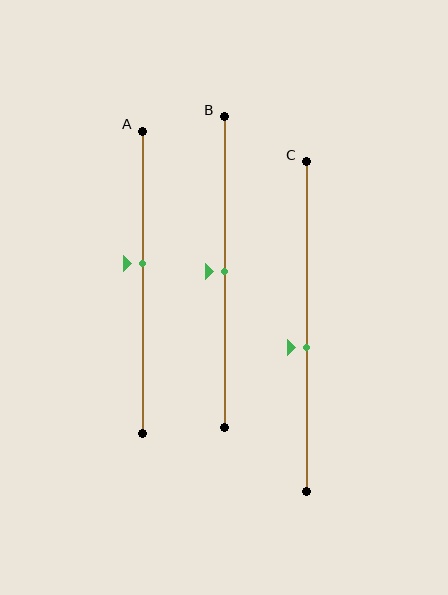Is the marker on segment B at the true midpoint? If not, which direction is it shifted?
Yes, the marker on segment B is at the true midpoint.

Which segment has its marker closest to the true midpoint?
Segment B has its marker closest to the true midpoint.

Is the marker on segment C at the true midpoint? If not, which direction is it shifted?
No, the marker on segment C is shifted downward by about 6% of the segment length.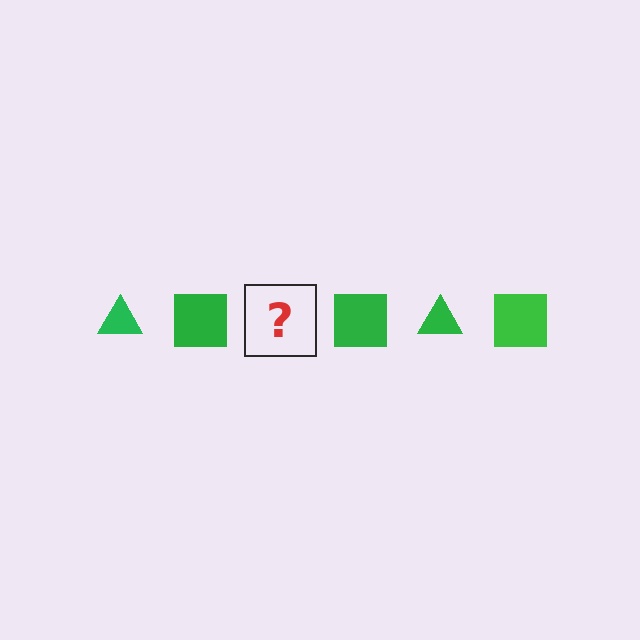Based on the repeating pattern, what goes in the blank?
The blank should be a green triangle.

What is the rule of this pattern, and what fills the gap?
The rule is that the pattern cycles through triangle, square shapes in green. The gap should be filled with a green triangle.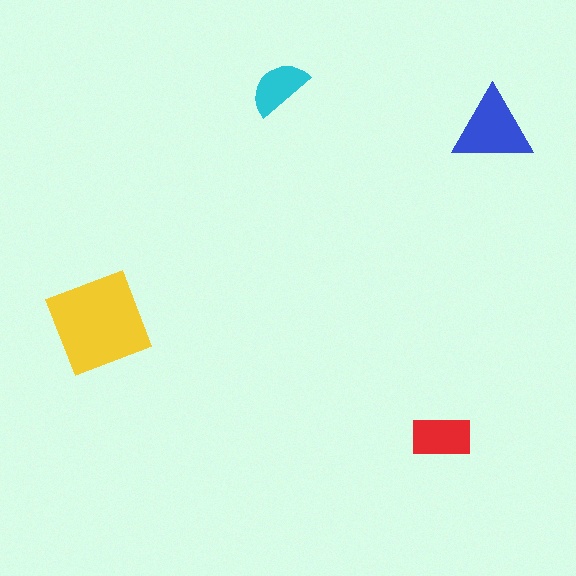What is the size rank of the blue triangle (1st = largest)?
2nd.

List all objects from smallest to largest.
The cyan semicircle, the red rectangle, the blue triangle, the yellow diamond.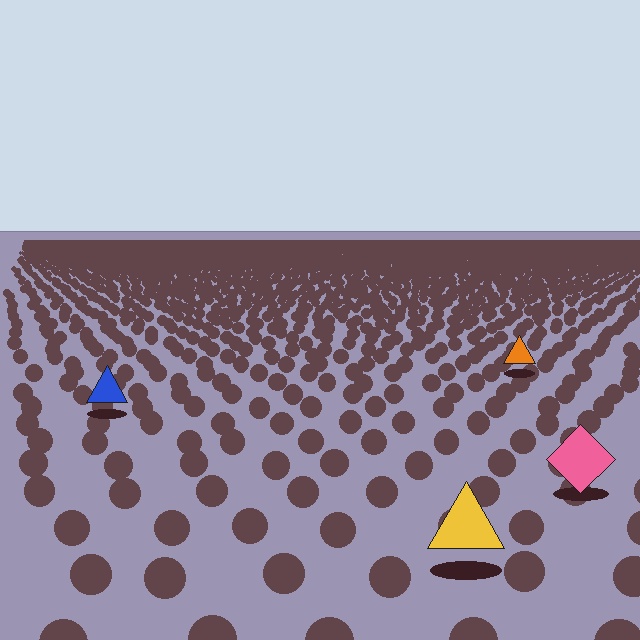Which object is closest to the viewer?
The yellow triangle is closest. The texture marks near it are larger and more spread out.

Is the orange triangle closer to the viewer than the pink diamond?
No. The pink diamond is closer — you can tell from the texture gradient: the ground texture is coarser near it.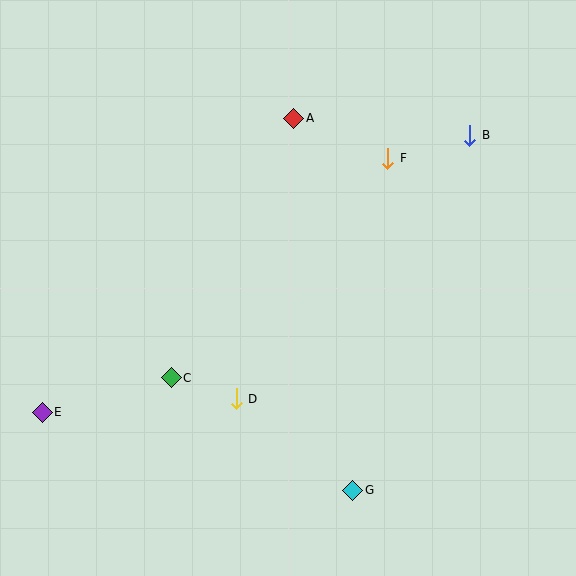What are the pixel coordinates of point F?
Point F is at (388, 158).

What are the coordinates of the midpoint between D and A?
The midpoint between D and A is at (265, 259).